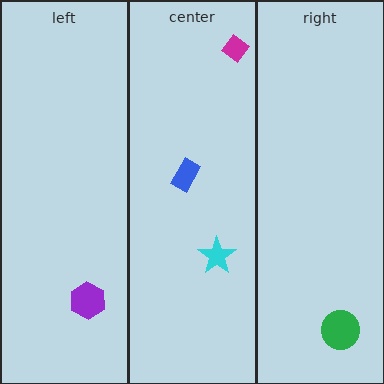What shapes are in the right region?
The green circle.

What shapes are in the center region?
The magenta diamond, the blue rectangle, the cyan star.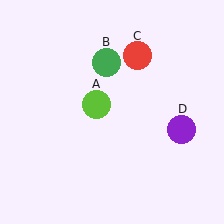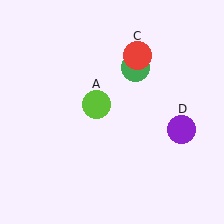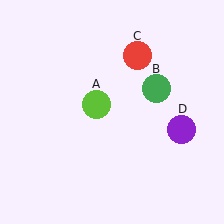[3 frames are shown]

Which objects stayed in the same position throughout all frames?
Lime circle (object A) and red circle (object C) and purple circle (object D) remained stationary.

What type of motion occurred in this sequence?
The green circle (object B) rotated clockwise around the center of the scene.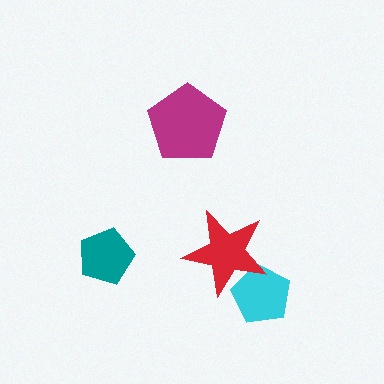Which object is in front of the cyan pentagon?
The red star is in front of the cyan pentagon.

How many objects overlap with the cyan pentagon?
1 object overlaps with the cyan pentagon.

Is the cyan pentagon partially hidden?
Yes, it is partially covered by another shape.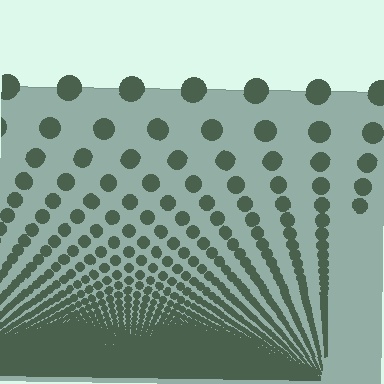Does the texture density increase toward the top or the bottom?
Density increases toward the bottom.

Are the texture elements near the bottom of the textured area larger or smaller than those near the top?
Smaller. The gradient is inverted — elements near the bottom are smaller and denser.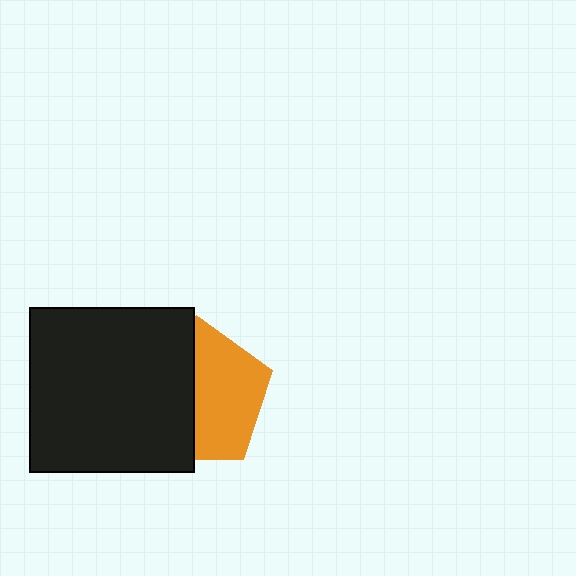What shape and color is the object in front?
The object in front is a black square.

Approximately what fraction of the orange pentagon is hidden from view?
Roughly 49% of the orange pentagon is hidden behind the black square.